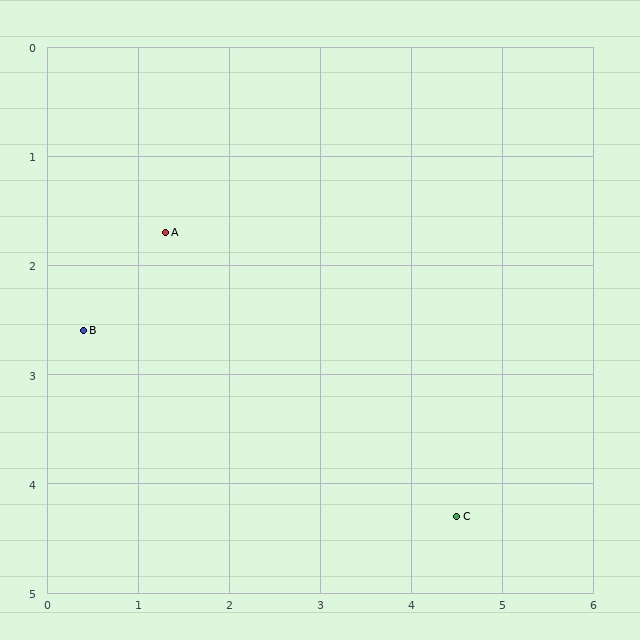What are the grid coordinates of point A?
Point A is at approximately (1.3, 1.7).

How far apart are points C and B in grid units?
Points C and B are about 4.4 grid units apart.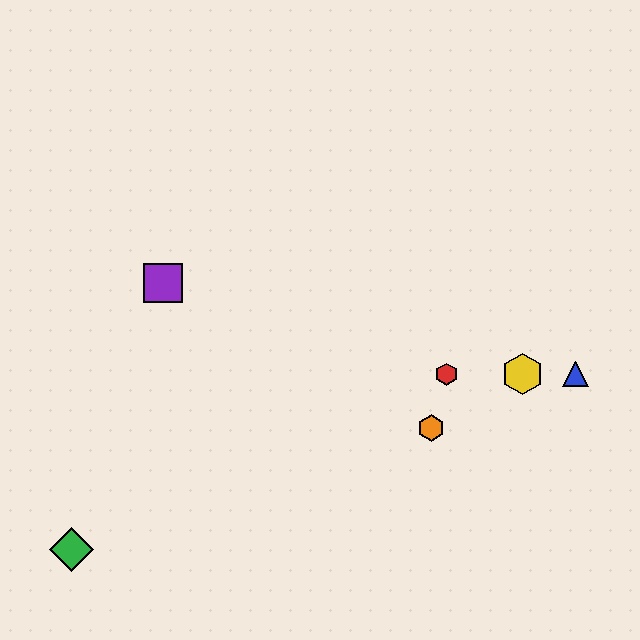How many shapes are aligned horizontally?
3 shapes (the red hexagon, the blue triangle, the yellow hexagon) are aligned horizontally.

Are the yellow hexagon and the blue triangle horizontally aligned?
Yes, both are at y≈374.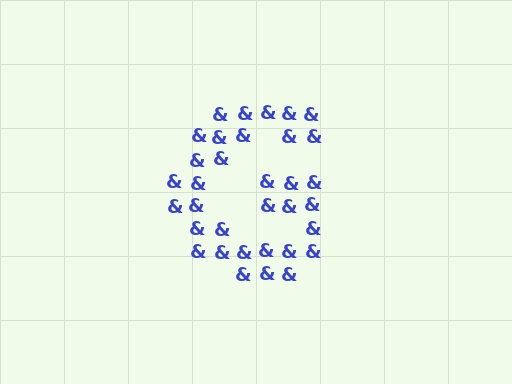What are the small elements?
The small elements are ampersands.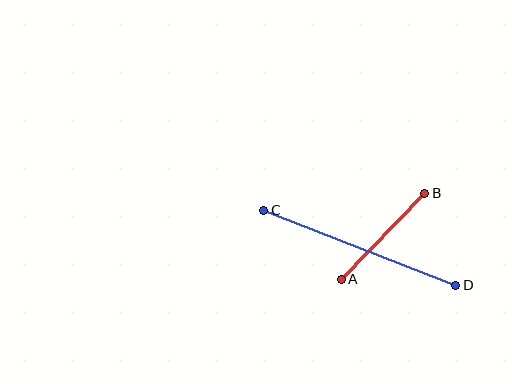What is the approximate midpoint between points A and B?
The midpoint is at approximately (383, 236) pixels.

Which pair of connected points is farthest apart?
Points C and D are farthest apart.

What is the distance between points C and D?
The distance is approximately 206 pixels.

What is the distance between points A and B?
The distance is approximately 120 pixels.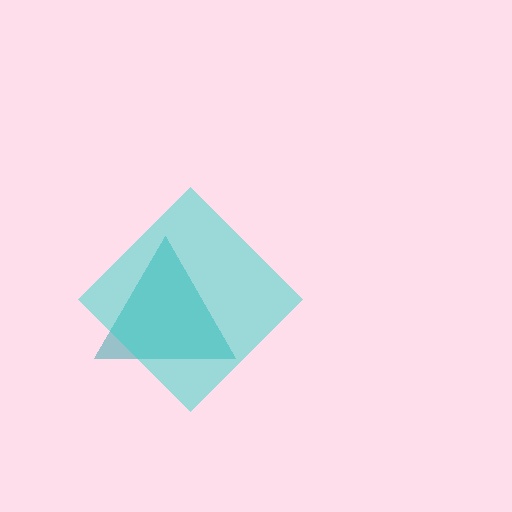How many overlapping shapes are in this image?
There are 2 overlapping shapes in the image.